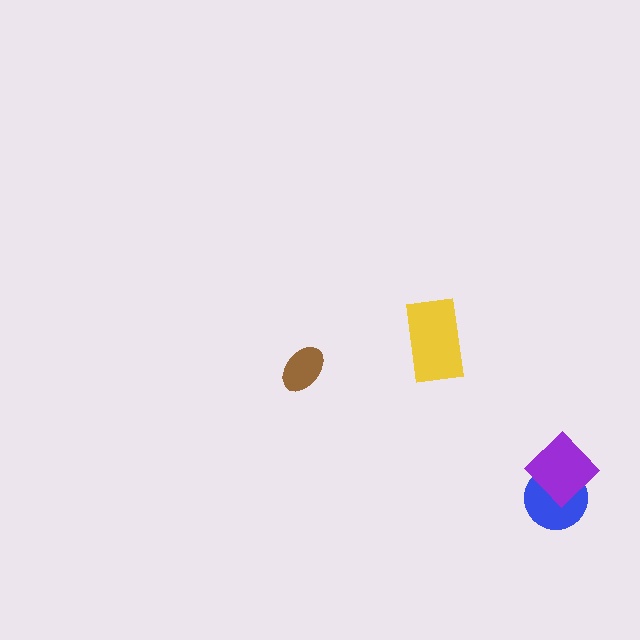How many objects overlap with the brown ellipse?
0 objects overlap with the brown ellipse.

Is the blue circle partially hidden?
Yes, it is partially covered by another shape.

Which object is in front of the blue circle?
The purple diamond is in front of the blue circle.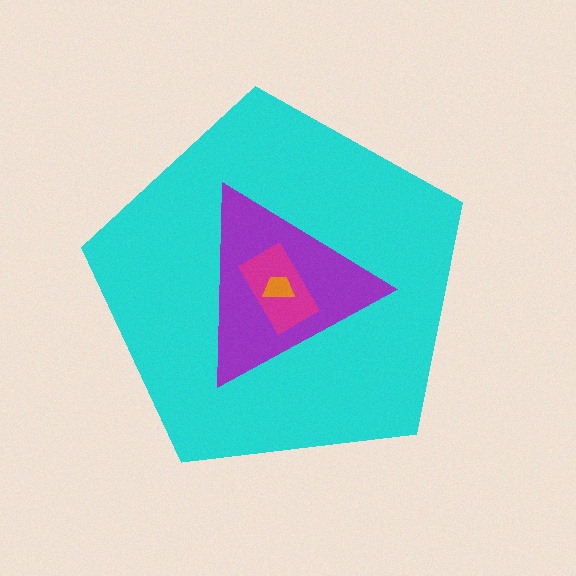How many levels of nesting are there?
4.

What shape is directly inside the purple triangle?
The magenta rectangle.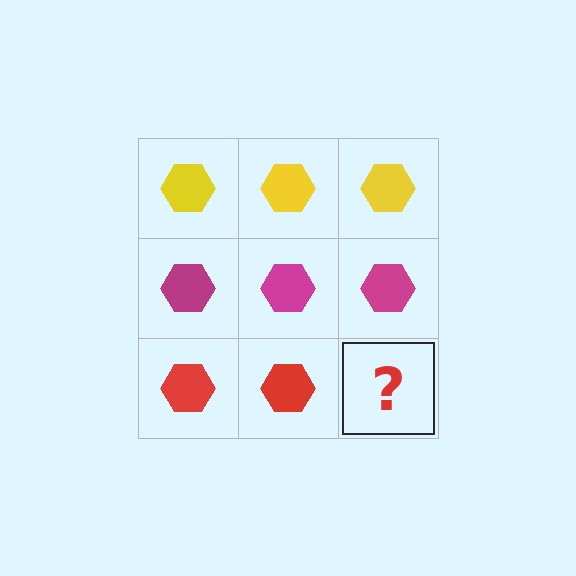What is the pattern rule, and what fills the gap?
The rule is that each row has a consistent color. The gap should be filled with a red hexagon.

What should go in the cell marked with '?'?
The missing cell should contain a red hexagon.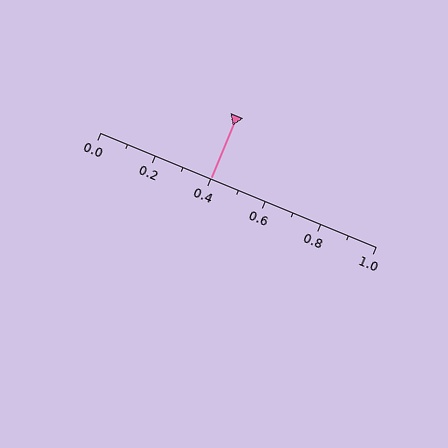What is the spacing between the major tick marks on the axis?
The major ticks are spaced 0.2 apart.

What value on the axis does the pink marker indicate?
The marker indicates approximately 0.4.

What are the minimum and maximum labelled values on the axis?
The axis runs from 0.0 to 1.0.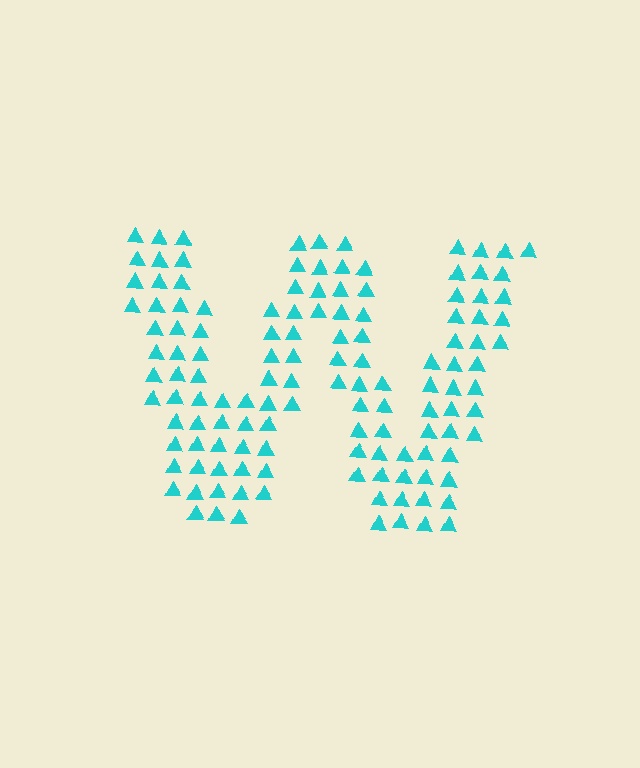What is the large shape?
The large shape is the letter W.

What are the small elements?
The small elements are triangles.